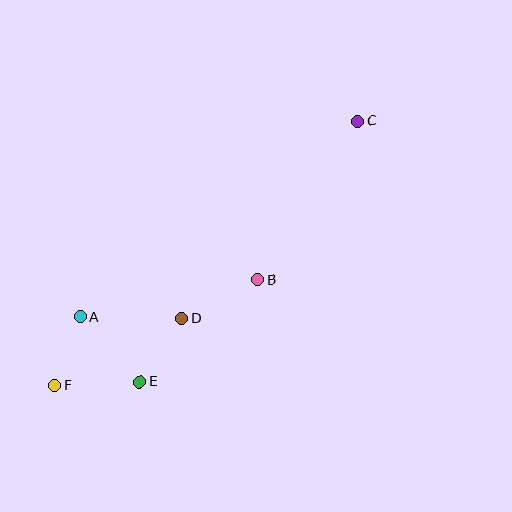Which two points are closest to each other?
Points A and F are closest to each other.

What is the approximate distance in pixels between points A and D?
The distance between A and D is approximately 101 pixels.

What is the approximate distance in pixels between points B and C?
The distance between B and C is approximately 187 pixels.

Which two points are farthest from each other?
Points C and F are farthest from each other.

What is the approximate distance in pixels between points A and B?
The distance between A and B is approximately 181 pixels.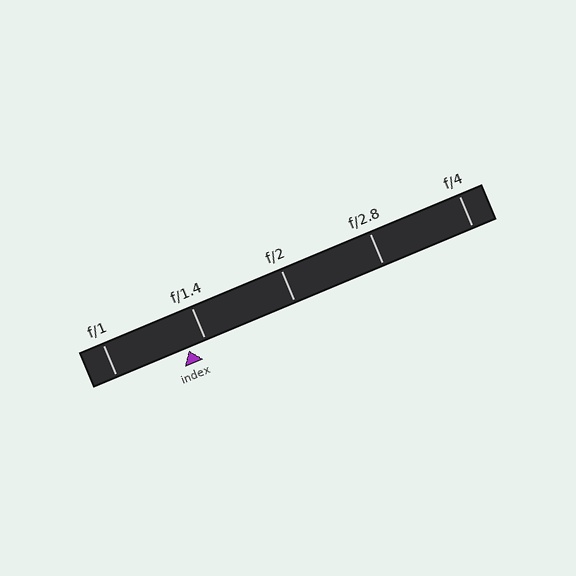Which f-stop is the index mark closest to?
The index mark is closest to f/1.4.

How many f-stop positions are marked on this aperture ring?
There are 5 f-stop positions marked.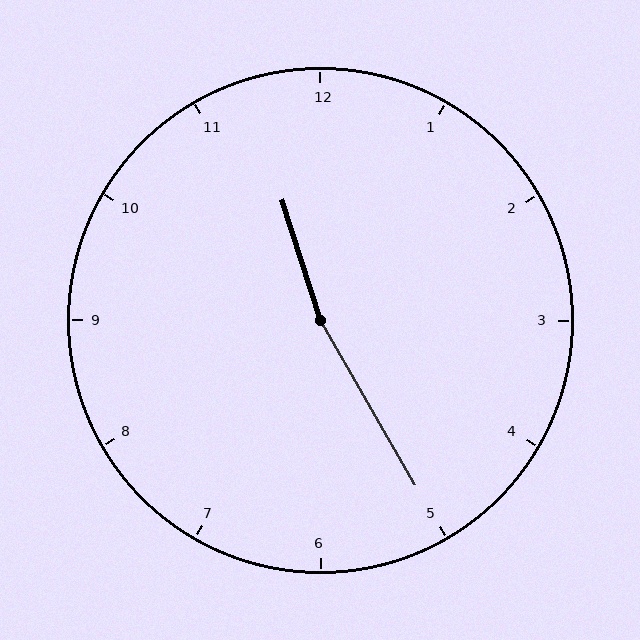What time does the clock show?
11:25.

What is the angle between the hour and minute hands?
Approximately 168 degrees.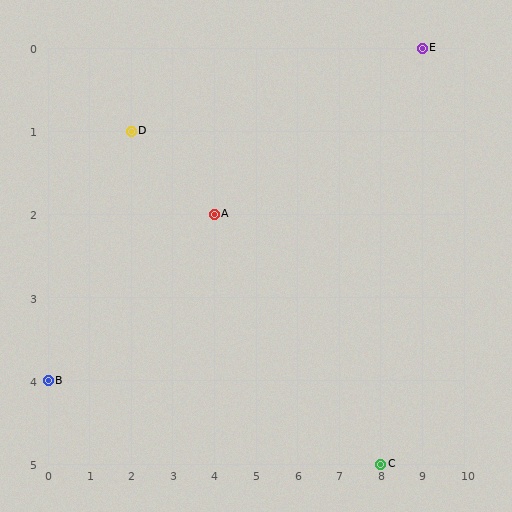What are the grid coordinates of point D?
Point D is at grid coordinates (2, 1).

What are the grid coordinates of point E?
Point E is at grid coordinates (9, 0).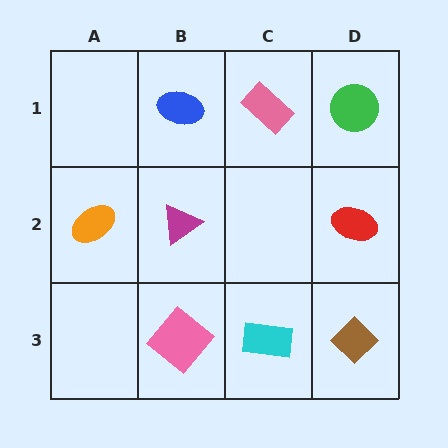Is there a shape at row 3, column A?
No, that cell is empty.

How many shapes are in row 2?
3 shapes.